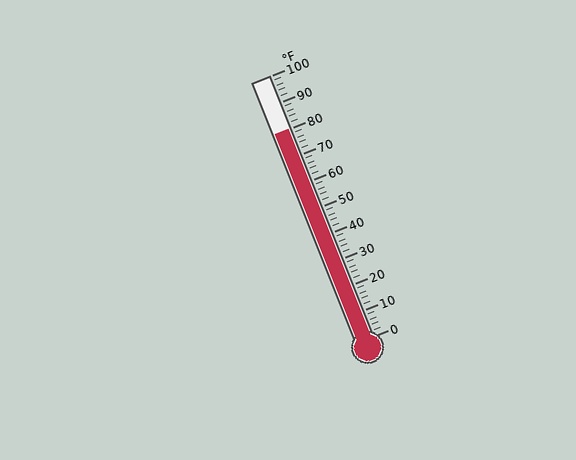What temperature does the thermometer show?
The thermometer shows approximately 80°F.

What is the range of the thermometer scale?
The thermometer scale ranges from 0°F to 100°F.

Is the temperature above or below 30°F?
The temperature is above 30°F.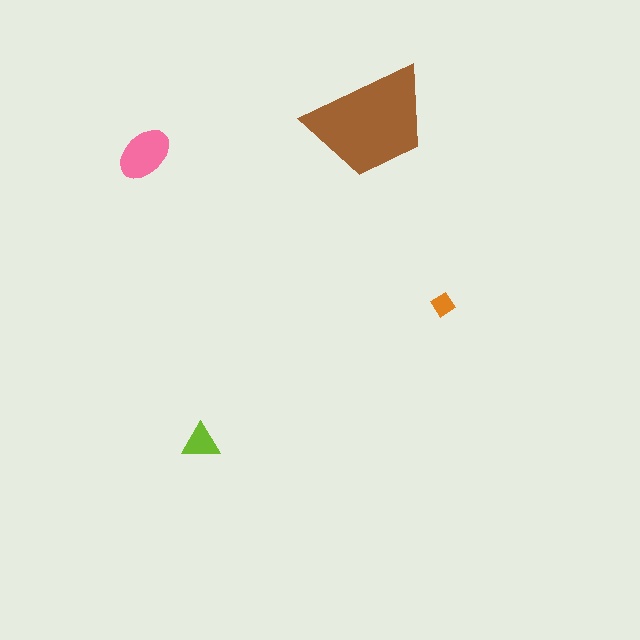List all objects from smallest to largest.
The orange diamond, the lime triangle, the pink ellipse, the brown trapezoid.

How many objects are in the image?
There are 4 objects in the image.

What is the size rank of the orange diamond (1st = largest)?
4th.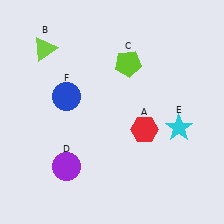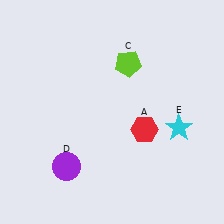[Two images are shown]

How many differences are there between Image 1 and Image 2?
There are 2 differences between the two images.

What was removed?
The blue circle (F), the lime triangle (B) were removed in Image 2.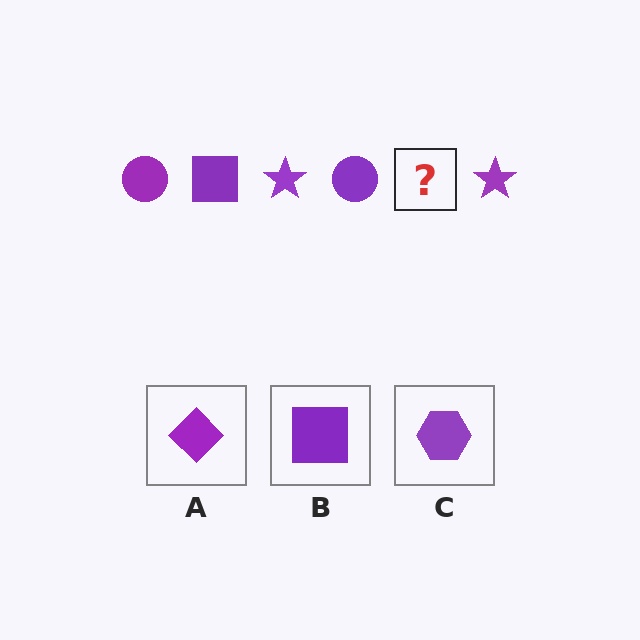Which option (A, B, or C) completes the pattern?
B.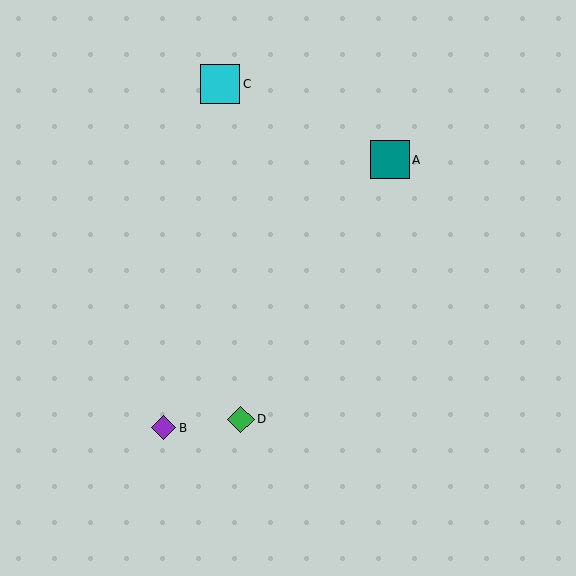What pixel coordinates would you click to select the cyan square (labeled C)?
Click at (220, 84) to select the cyan square C.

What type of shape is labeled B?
Shape B is a purple diamond.